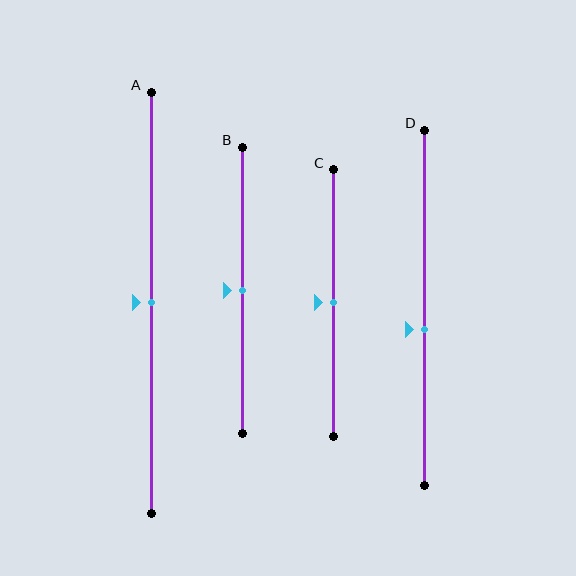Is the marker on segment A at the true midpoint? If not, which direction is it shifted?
Yes, the marker on segment A is at the true midpoint.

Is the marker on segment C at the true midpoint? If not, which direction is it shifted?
Yes, the marker on segment C is at the true midpoint.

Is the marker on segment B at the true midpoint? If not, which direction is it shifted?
Yes, the marker on segment B is at the true midpoint.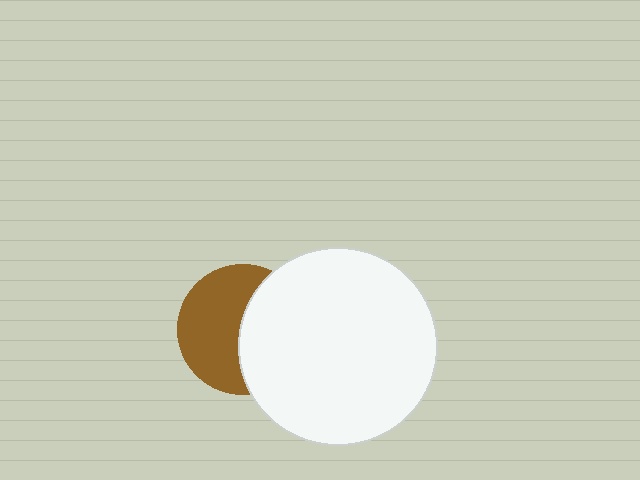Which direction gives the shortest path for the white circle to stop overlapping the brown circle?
Moving right gives the shortest separation.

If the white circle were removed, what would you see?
You would see the complete brown circle.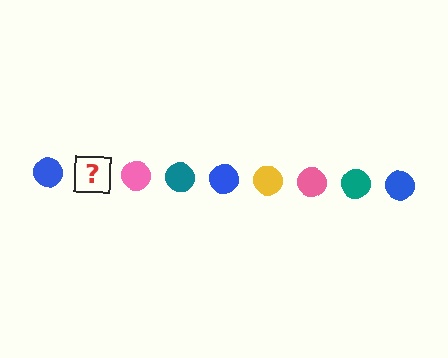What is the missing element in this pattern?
The missing element is a yellow circle.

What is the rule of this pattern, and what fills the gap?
The rule is that the pattern cycles through blue, yellow, pink, teal circles. The gap should be filled with a yellow circle.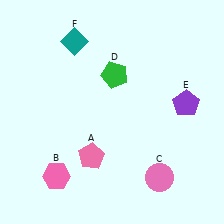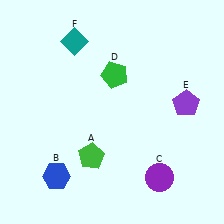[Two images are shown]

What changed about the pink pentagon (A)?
In Image 1, A is pink. In Image 2, it changed to green.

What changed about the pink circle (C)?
In Image 1, C is pink. In Image 2, it changed to purple.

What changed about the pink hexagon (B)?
In Image 1, B is pink. In Image 2, it changed to blue.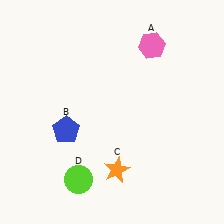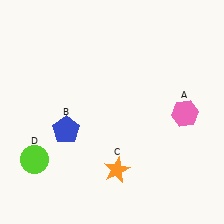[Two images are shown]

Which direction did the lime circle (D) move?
The lime circle (D) moved left.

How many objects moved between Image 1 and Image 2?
2 objects moved between the two images.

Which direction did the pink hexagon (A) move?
The pink hexagon (A) moved down.